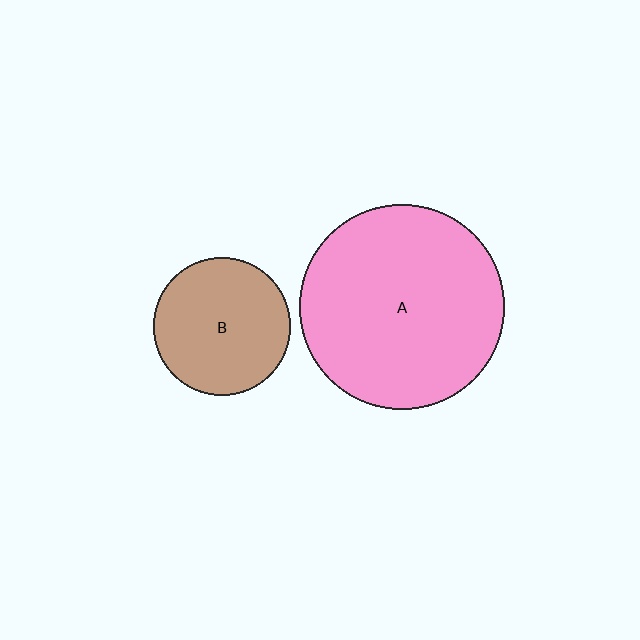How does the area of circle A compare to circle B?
Approximately 2.2 times.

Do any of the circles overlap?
No, none of the circles overlap.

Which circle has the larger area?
Circle A (pink).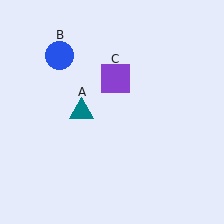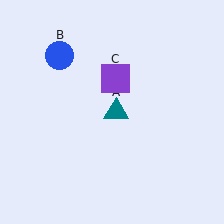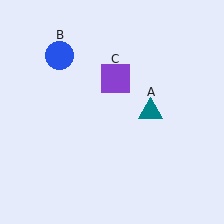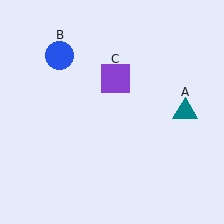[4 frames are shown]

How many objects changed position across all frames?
1 object changed position: teal triangle (object A).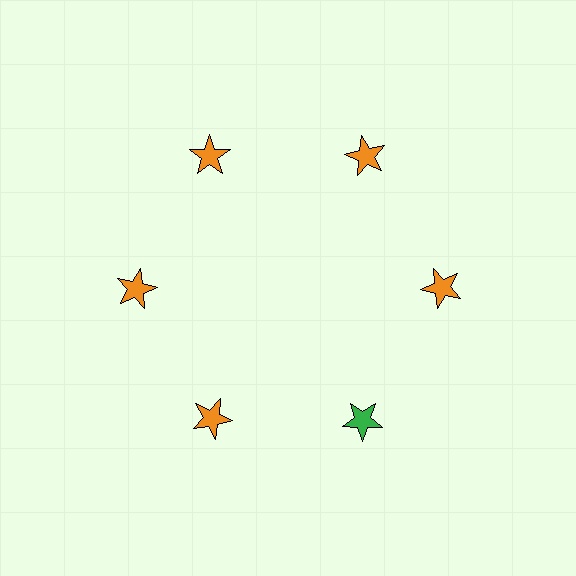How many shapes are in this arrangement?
There are 6 shapes arranged in a ring pattern.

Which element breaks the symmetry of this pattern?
The green star at roughly the 5 o'clock position breaks the symmetry. All other shapes are orange stars.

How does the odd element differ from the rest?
It has a different color: green instead of orange.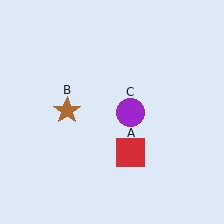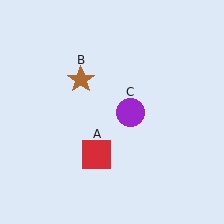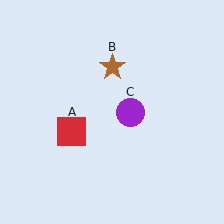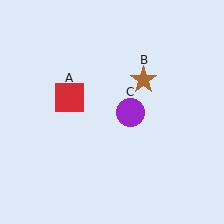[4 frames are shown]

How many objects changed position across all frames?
2 objects changed position: red square (object A), brown star (object B).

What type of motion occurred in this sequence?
The red square (object A), brown star (object B) rotated clockwise around the center of the scene.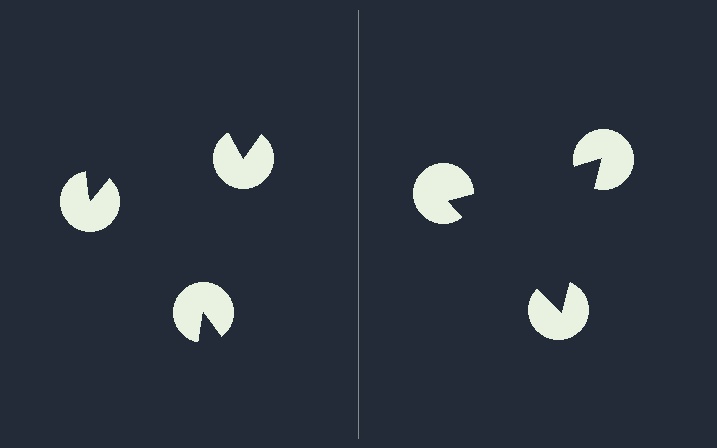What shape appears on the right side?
An illusory triangle.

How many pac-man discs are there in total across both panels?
6 — 3 on each side.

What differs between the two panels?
The pac-man discs are positioned identically on both sides; only the wedge orientations differ. On the right they align to a triangle; on the left they are misaligned.